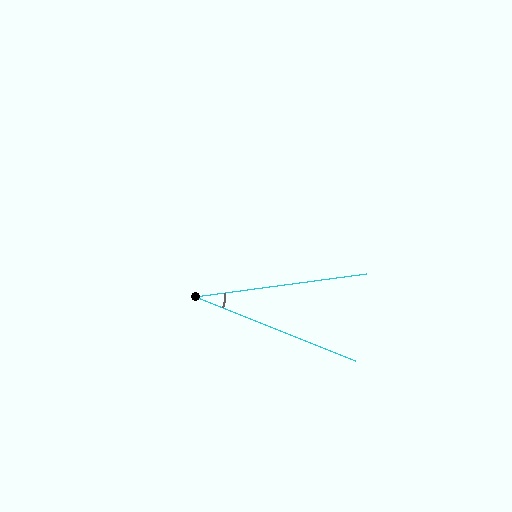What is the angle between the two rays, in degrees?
Approximately 30 degrees.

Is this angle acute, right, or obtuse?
It is acute.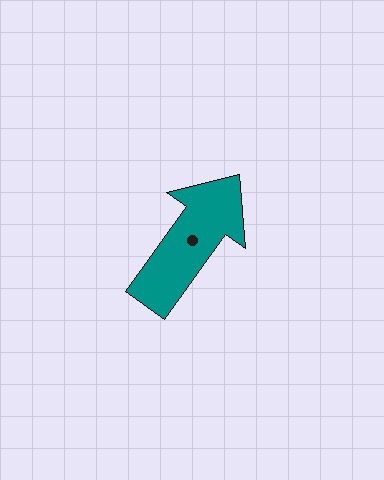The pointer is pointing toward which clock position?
Roughly 1 o'clock.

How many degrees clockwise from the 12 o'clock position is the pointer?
Approximately 36 degrees.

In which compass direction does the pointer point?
Northeast.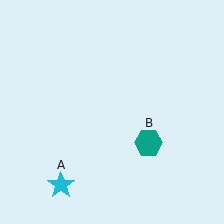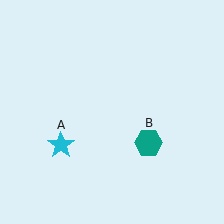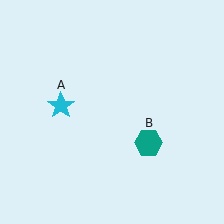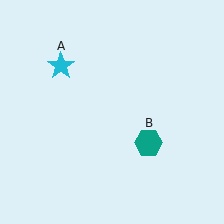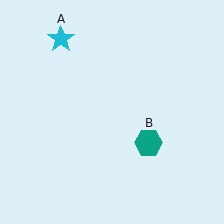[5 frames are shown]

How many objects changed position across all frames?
1 object changed position: cyan star (object A).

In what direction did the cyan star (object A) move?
The cyan star (object A) moved up.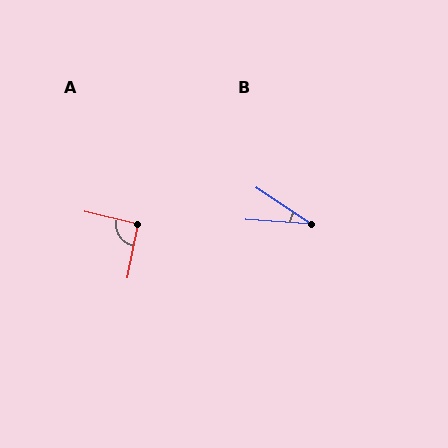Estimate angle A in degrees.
Approximately 91 degrees.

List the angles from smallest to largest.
B (30°), A (91°).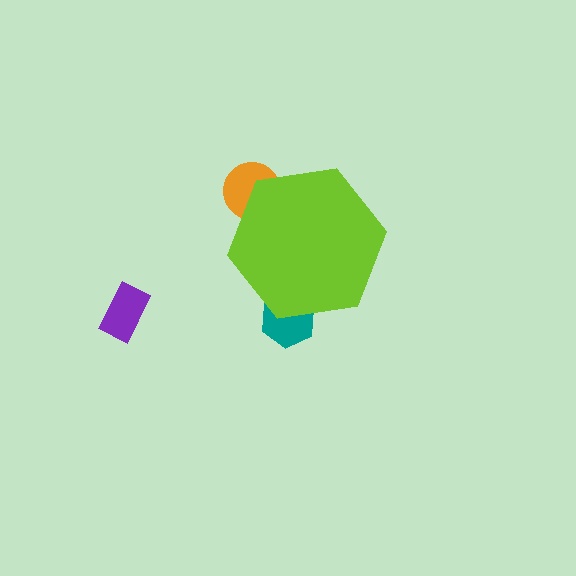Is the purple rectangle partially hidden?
No, the purple rectangle is fully visible.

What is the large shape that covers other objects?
A lime hexagon.